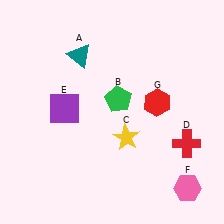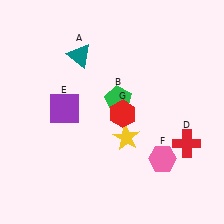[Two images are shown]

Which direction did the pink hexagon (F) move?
The pink hexagon (F) moved up.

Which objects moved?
The objects that moved are: the pink hexagon (F), the red hexagon (G).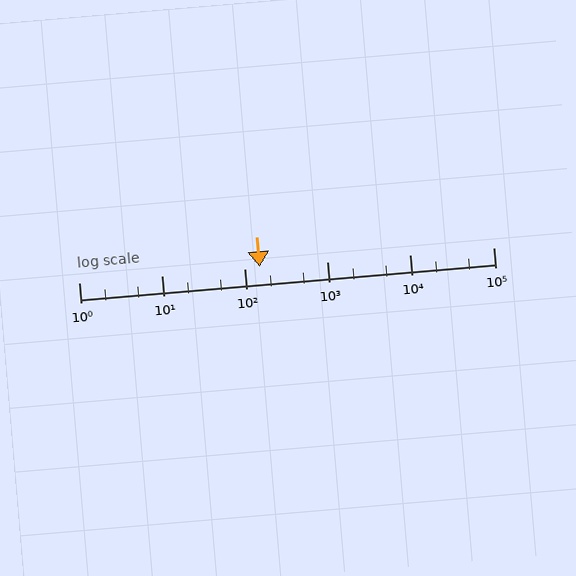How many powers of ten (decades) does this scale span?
The scale spans 5 decades, from 1 to 100000.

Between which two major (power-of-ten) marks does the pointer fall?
The pointer is between 100 and 1000.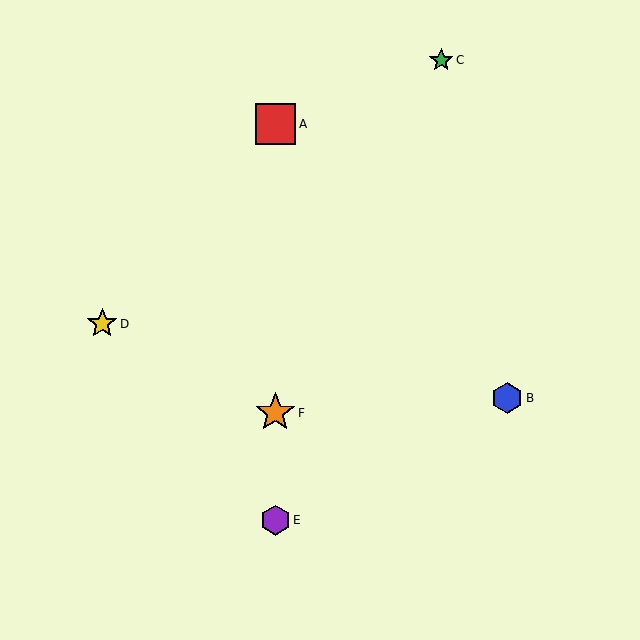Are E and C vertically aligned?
No, E is at x≈275 and C is at x≈441.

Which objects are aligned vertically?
Objects A, E, F are aligned vertically.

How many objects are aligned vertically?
3 objects (A, E, F) are aligned vertically.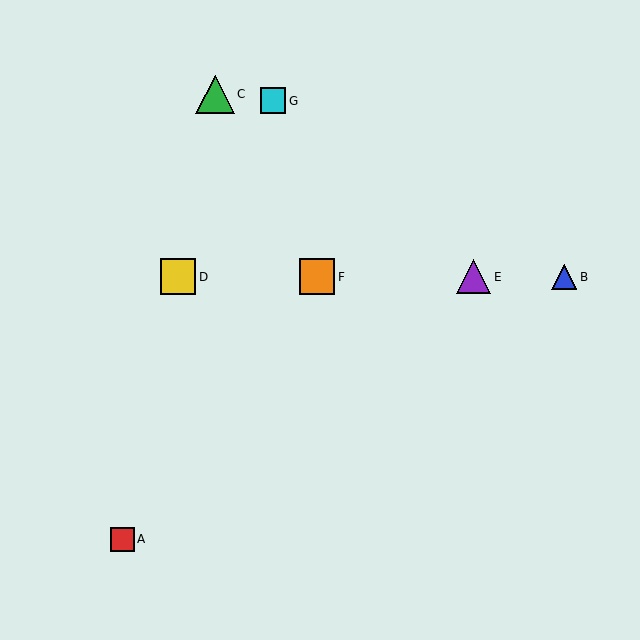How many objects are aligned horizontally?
4 objects (B, D, E, F) are aligned horizontally.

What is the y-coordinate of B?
Object B is at y≈277.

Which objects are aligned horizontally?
Objects B, D, E, F are aligned horizontally.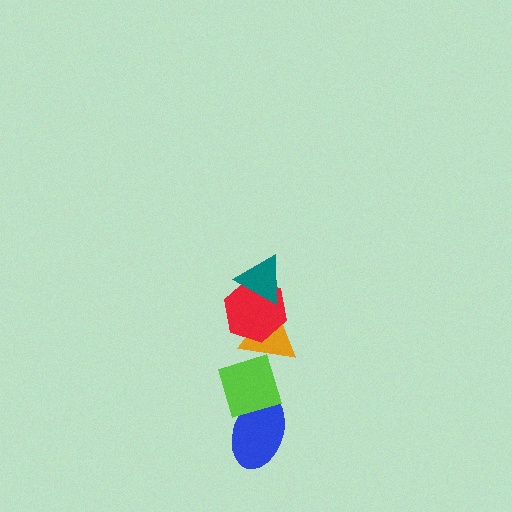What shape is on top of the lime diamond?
The orange triangle is on top of the lime diamond.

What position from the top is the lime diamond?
The lime diamond is 4th from the top.